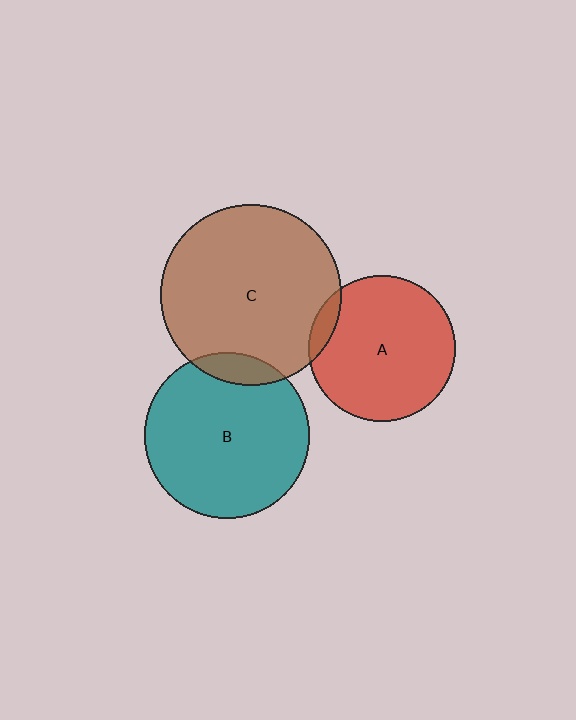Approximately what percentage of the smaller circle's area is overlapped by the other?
Approximately 5%.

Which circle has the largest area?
Circle C (brown).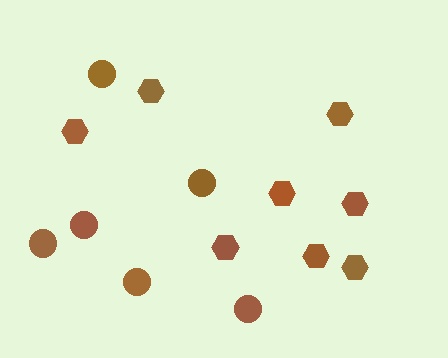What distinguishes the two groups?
There are 2 groups: one group of hexagons (8) and one group of circles (6).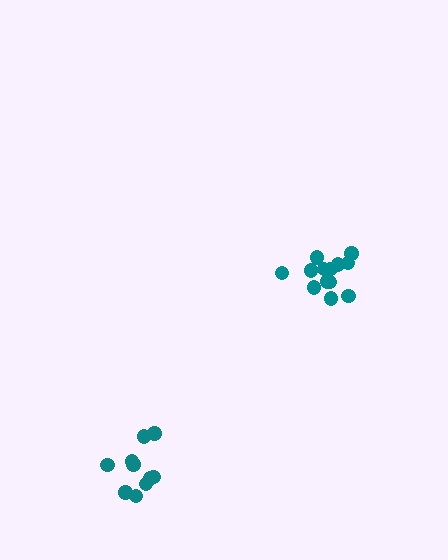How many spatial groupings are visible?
There are 2 spatial groupings.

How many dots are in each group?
Group 1: 13 dots, Group 2: 10 dots (23 total).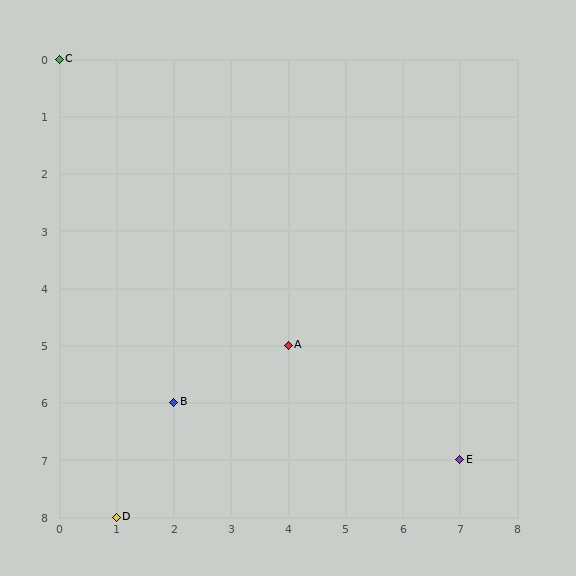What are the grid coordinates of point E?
Point E is at grid coordinates (7, 7).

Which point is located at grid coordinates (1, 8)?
Point D is at (1, 8).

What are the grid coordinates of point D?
Point D is at grid coordinates (1, 8).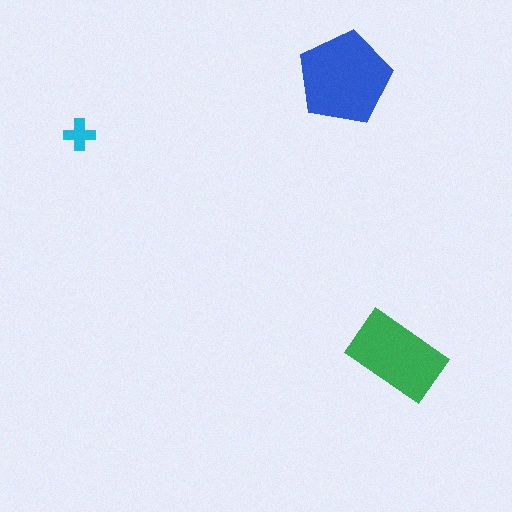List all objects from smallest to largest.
The cyan cross, the green rectangle, the blue pentagon.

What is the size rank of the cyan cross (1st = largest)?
3rd.